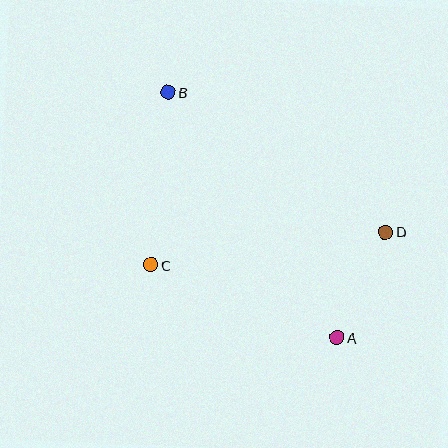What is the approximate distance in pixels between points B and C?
The distance between B and C is approximately 173 pixels.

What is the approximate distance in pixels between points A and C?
The distance between A and C is approximately 200 pixels.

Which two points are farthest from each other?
Points A and B are farthest from each other.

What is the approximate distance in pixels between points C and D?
The distance between C and D is approximately 237 pixels.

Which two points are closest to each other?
Points A and D are closest to each other.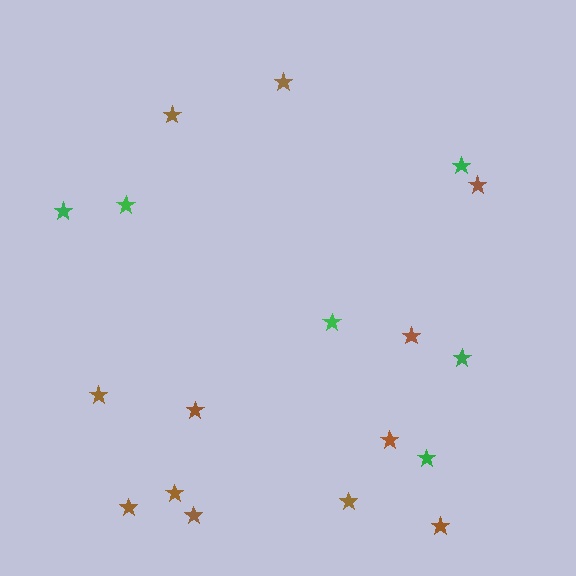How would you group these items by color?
There are 2 groups: one group of green stars (6) and one group of brown stars (12).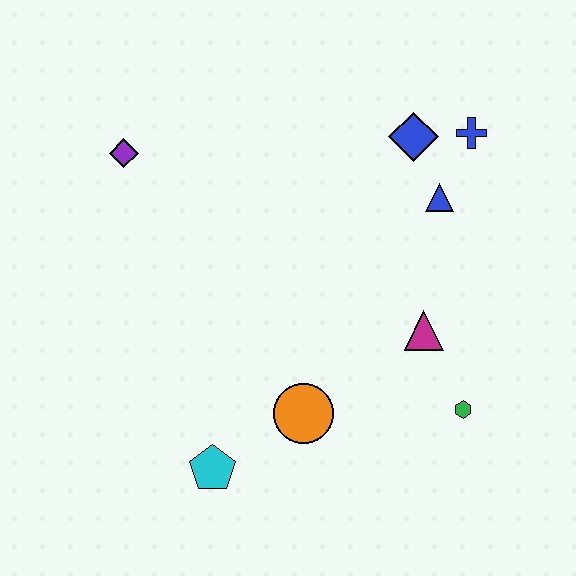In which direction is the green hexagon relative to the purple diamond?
The green hexagon is to the right of the purple diamond.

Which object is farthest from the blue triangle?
The cyan pentagon is farthest from the blue triangle.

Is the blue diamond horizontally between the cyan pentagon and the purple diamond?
No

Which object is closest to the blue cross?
The blue diamond is closest to the blue cross.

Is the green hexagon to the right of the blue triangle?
Yes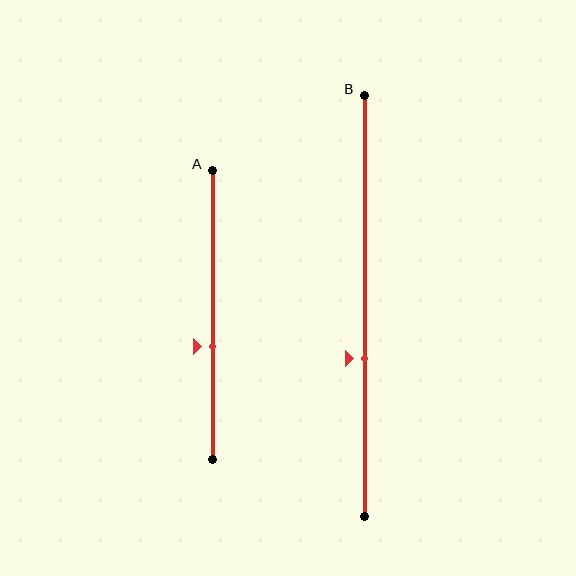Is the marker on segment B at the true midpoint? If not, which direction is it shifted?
No, the marker on segment B is shifted downward by about 13% of the segment length.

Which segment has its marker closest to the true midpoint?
Segment A has its marker closest to the true midpoint.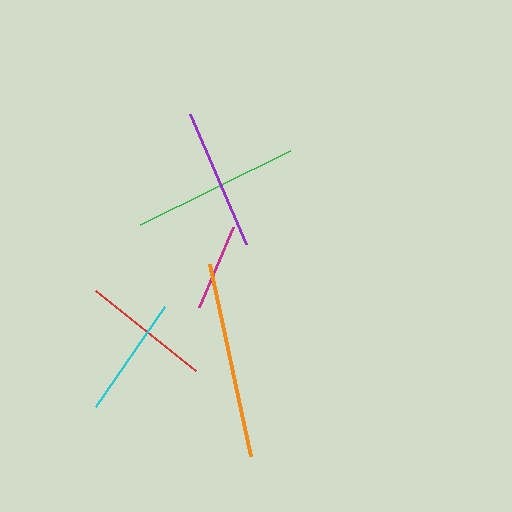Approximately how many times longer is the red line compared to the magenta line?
The red line is approximately 1.5 times the length of the magenta line.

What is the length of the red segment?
The red segment is approximately 128 pixels long.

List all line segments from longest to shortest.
From longest to shortest: orange, green, purple, red, cyan, magenta.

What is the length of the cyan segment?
The cyan segment is approximately 121 pixels long.